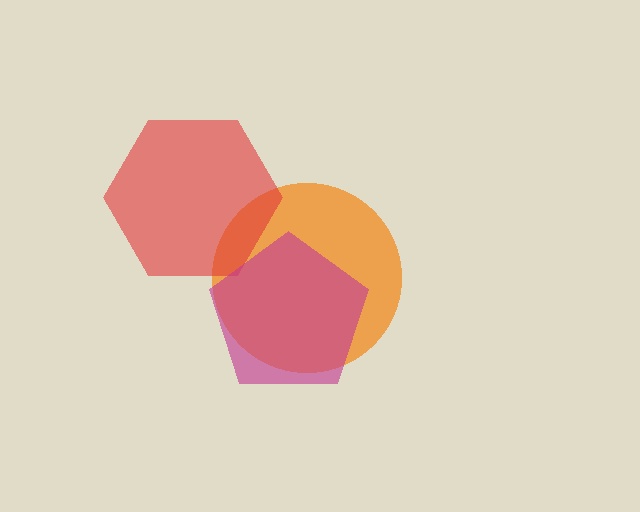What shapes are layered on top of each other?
The layered shapes are: an orange circle, a red hexagon, a magenta pentagon.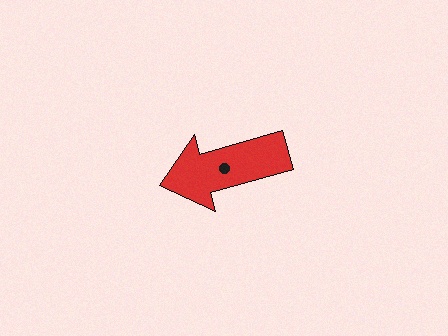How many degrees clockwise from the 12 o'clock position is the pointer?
Approximately 254 degrees.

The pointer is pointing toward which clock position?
Roughly 8 o'clock.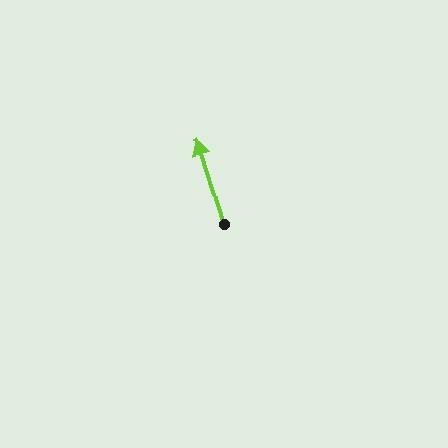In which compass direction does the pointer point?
North.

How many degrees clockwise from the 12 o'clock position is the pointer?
Approximately 343 degrees.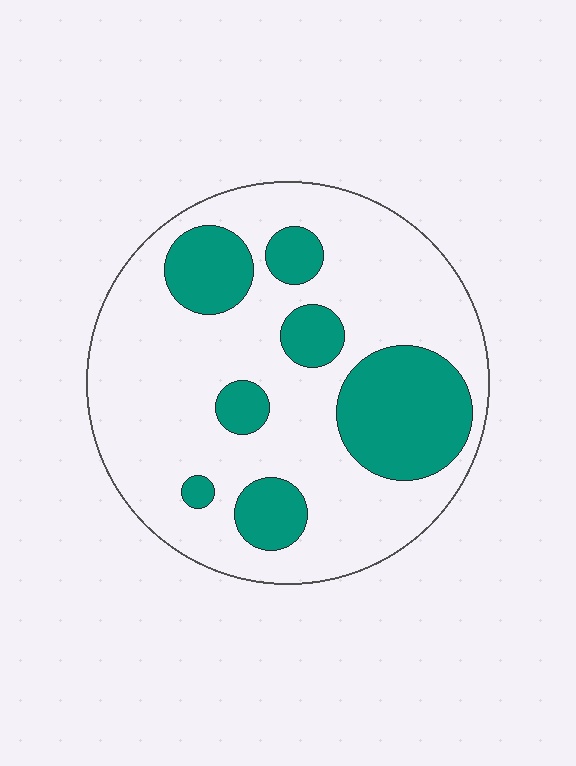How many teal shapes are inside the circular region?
7.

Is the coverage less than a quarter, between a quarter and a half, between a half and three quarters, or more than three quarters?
Between a quarter and a half.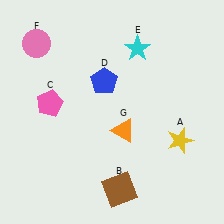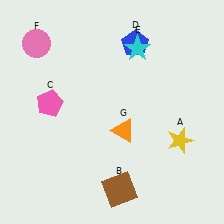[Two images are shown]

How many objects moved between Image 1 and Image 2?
1 object moved between the two images.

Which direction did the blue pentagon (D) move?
The blue pentagon (D) moved up.